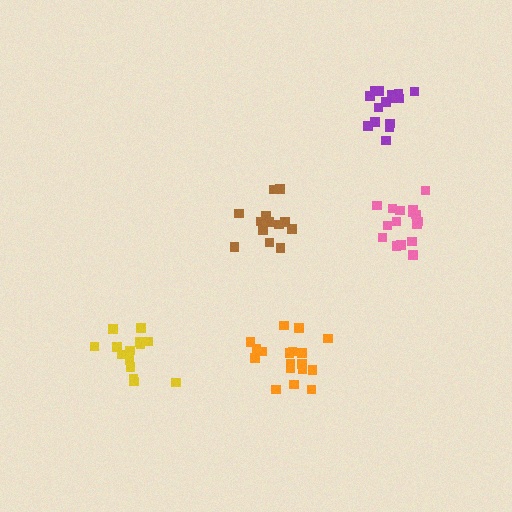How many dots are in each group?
Group 1: 18 dots, Group 2: 13 dots, Group 3: 16 dots, Group 4: 16 dots, Group 5: 14 dots (77 total).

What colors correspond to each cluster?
The clusters are colored: orange, brown, pink, purple, yellow.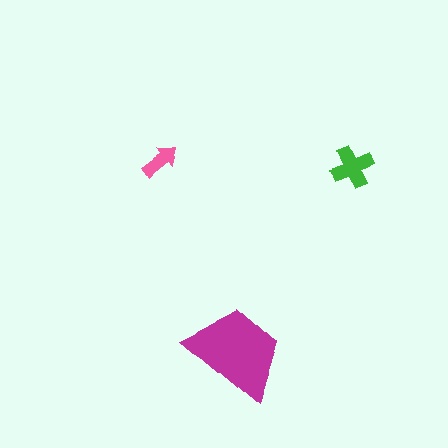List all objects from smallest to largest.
The pink arrow, the green cross, the magenta trapezoid.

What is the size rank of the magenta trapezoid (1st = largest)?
1st.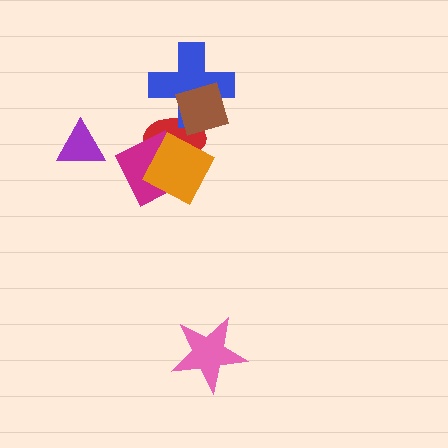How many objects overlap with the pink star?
0 objects overlap with the pink star.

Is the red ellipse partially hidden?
Yes, it is partially covered by another shape.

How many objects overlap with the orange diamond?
2 objects overlap with the orange diamond.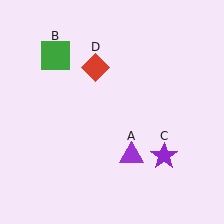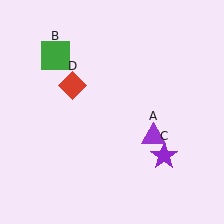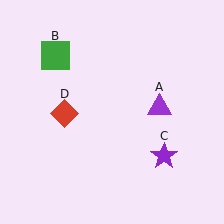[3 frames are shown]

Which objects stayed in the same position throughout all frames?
Green square (object B) and purple star (object C) remained stationary.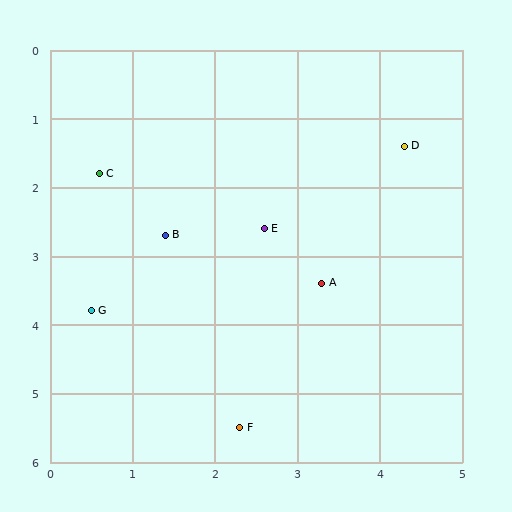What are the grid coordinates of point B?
Point B is at approximately (1.4, 2.7).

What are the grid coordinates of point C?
Point C is at approximately (0.6, 1.8).